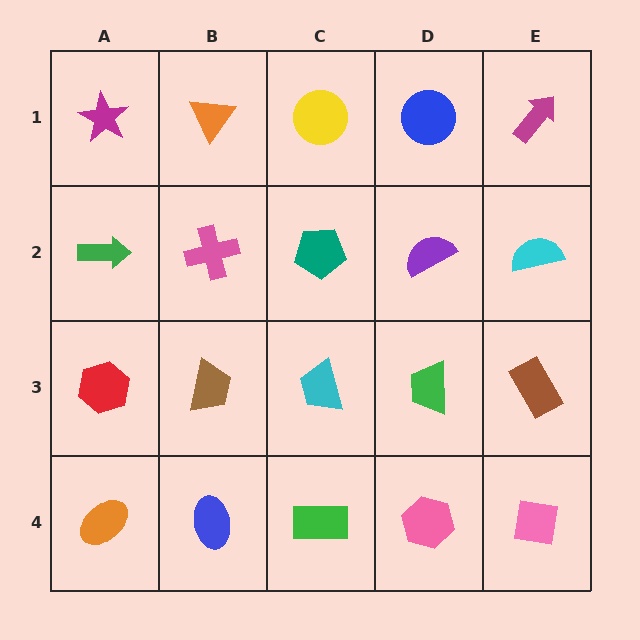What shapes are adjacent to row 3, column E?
A cyan semicircle (row 2, column E), a pink square (row 4, column E), a green trapezoid (row 3, column D).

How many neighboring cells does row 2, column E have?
3.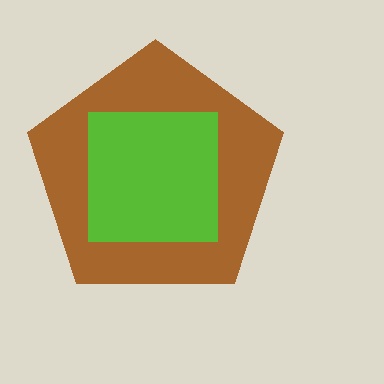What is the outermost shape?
The brown pentagon.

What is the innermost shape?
The lime square.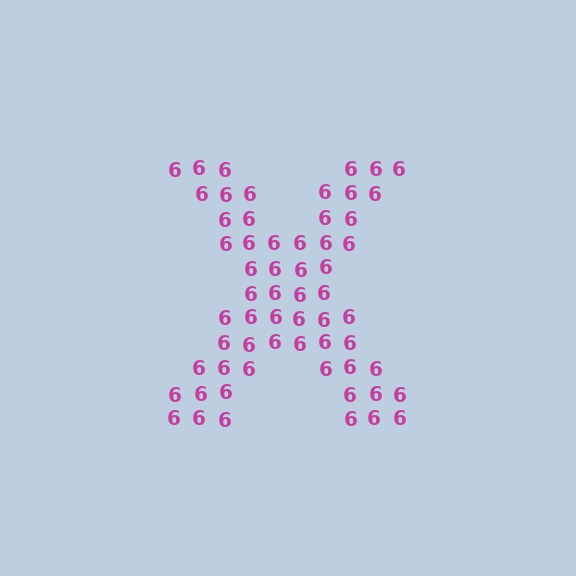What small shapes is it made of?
It is made of small digit 6's.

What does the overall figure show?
The overall figure shows the letter X.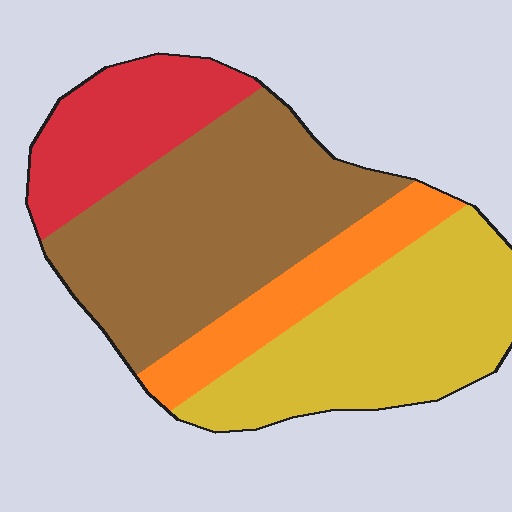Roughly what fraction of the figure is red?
Red covers around 15% of the figure.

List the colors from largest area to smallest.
From largest to smallest: brown, yellow, red, orange.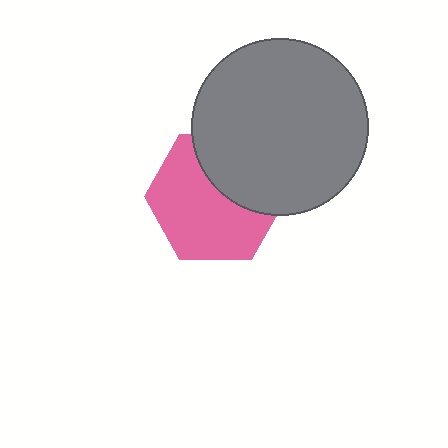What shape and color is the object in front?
The object in front is a gray circle.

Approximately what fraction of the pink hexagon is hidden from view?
Roughly 37% of the pink hexagon is hidden behind the gray circle.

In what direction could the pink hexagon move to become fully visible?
The pink hexagon could move toward the lower-left. That would shift it out from behind the gray circle entirely.